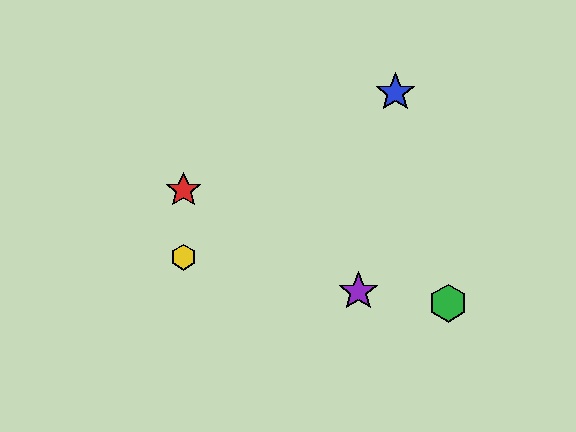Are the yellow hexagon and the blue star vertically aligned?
No, the yellow hexagon is at x≈184 and the blue star is at x≈395.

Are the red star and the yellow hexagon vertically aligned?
Yes, both are at x≈184.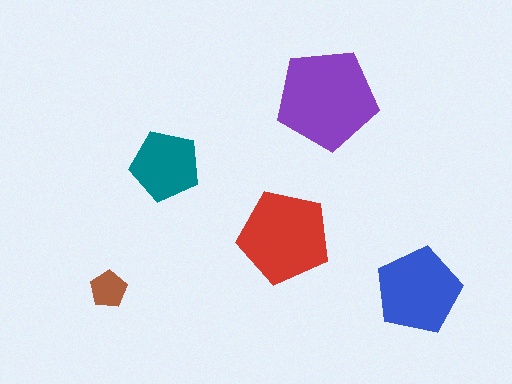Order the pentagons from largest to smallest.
the purple one, the red one, the blue one, the teal one, the brown one.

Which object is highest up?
The purple pentagon is topmost.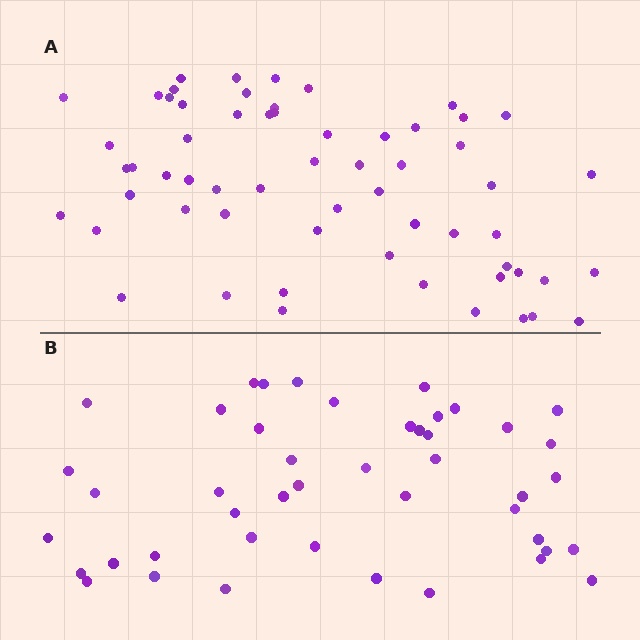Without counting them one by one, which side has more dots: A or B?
Region A (the top region) has more dots.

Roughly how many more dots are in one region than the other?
Region A has approximately 15 more dots than region B.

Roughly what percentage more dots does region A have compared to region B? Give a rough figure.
About 35% more.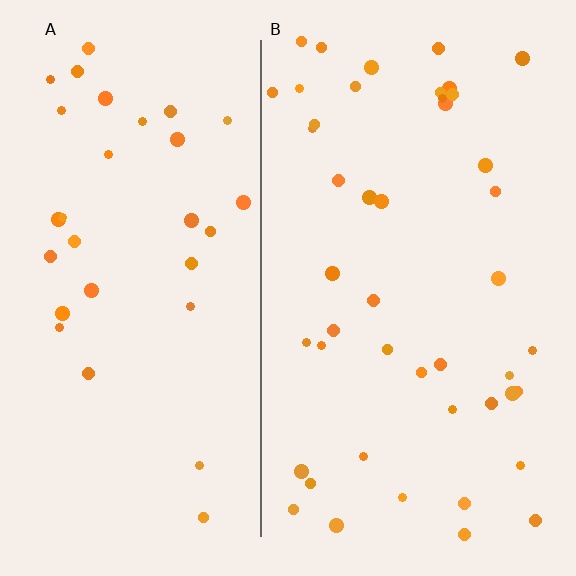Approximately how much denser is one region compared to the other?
Approximately 1.4× — region B over region A.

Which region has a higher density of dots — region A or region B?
B (the right).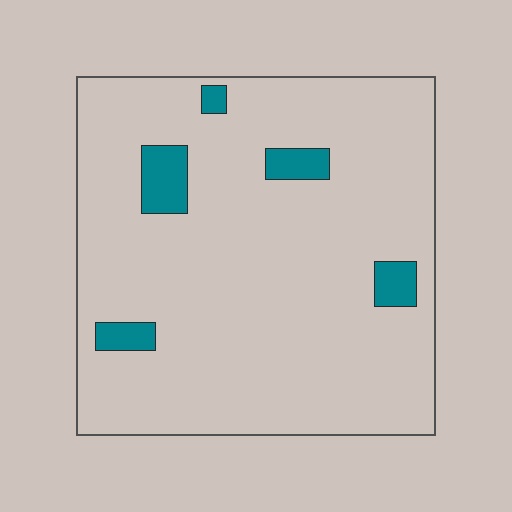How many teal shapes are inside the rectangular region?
5.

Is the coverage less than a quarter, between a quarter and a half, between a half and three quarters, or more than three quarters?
Less than a quarter.